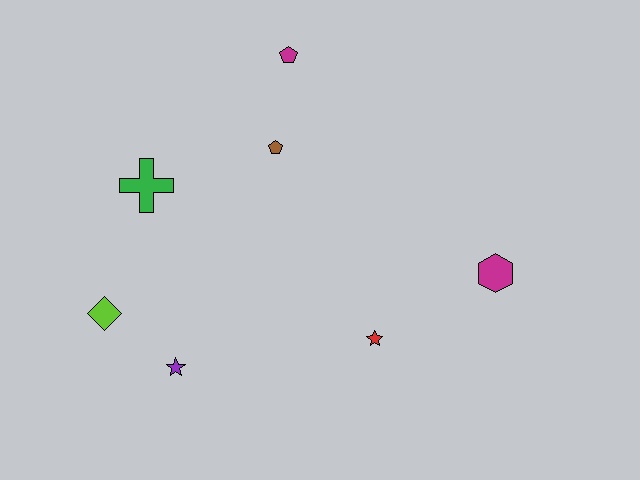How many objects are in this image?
There are 7 objects.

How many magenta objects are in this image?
There are 2 magenta objects.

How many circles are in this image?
There are no circles.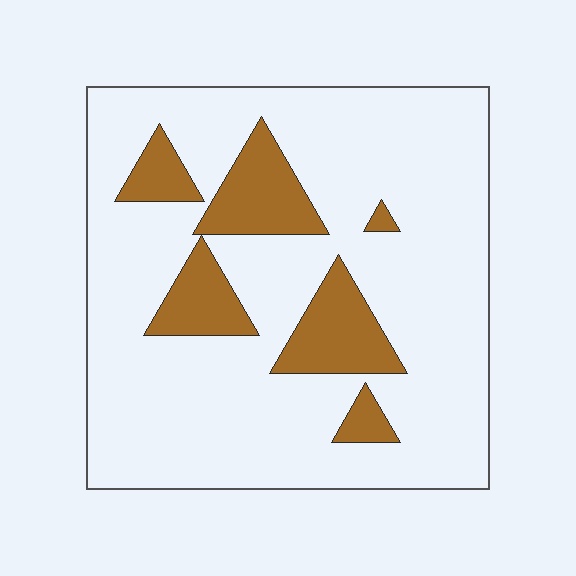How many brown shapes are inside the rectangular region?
6.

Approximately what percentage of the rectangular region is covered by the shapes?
Approximately 20%.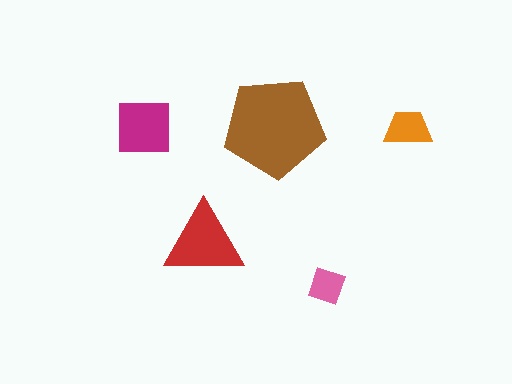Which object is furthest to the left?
The magenta square is leftmost.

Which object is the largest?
The brown pentagon.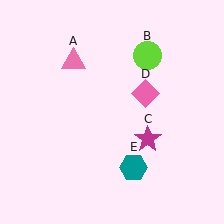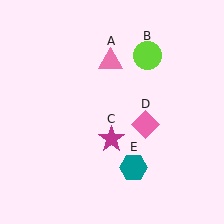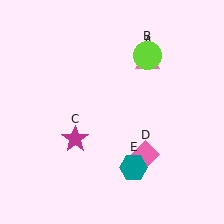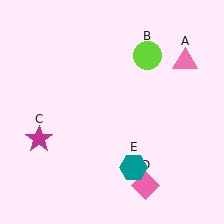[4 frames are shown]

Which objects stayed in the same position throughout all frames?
Lime circle (object B) and teal hexagon (object E) remained stationary.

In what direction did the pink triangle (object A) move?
The pink triangle (object A) moved right.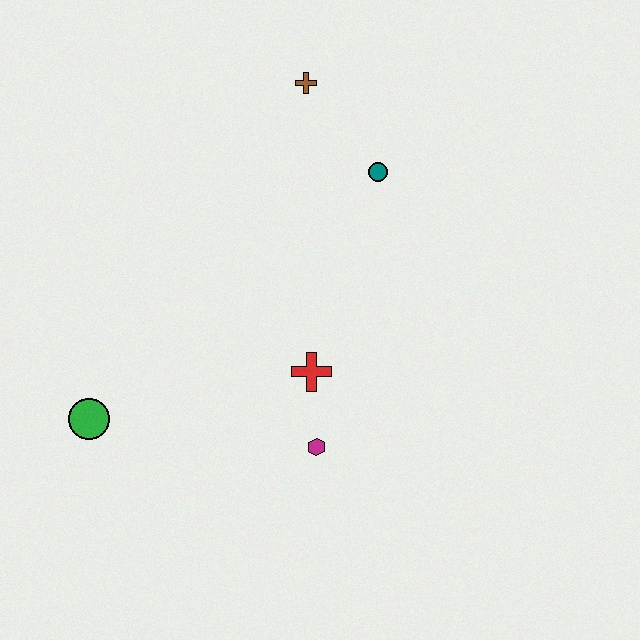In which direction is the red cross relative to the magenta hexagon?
The red cross is above the magenta hexagon.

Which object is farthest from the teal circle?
The green circle is farthest from the teal circle.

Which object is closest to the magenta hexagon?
The red cross is closest to the magenta hexagon.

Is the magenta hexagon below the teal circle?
Yes